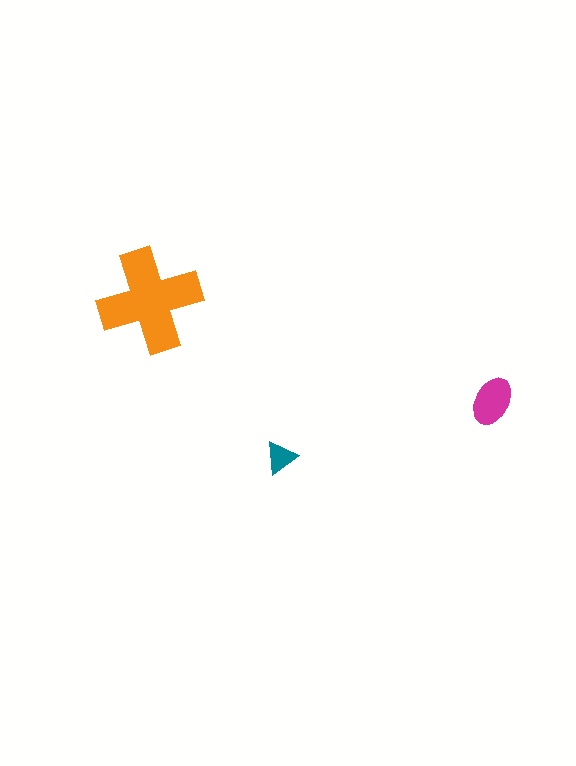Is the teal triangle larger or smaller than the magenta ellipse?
Smaller.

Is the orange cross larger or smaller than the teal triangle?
Larger.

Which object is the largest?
The orange cross.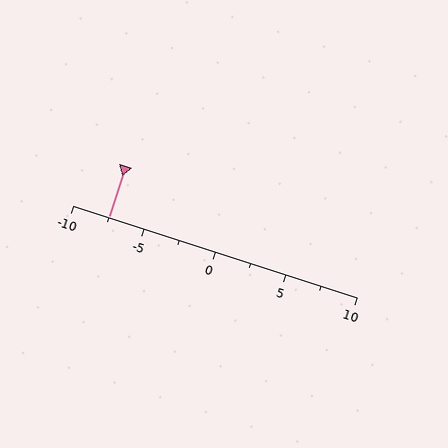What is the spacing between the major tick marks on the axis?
The major ticks are spaced 5 apart.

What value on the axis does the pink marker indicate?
The marker indicates approximately -7.5.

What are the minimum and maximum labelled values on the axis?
The axis runs from -10 to 10.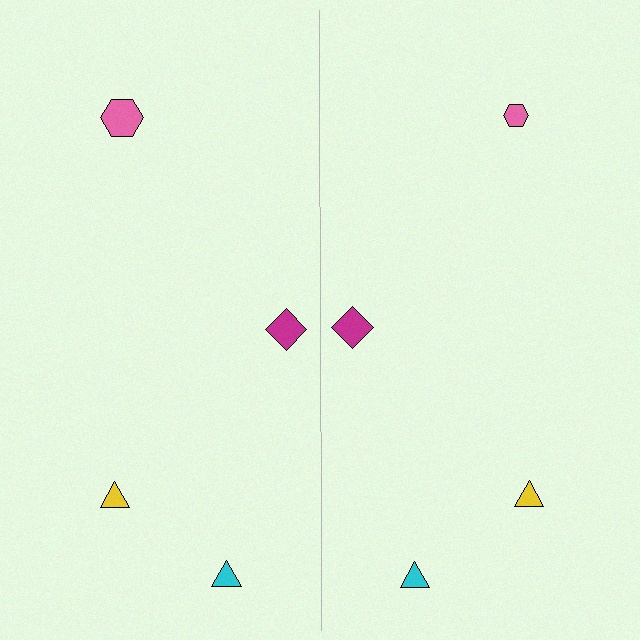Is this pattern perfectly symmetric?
No, the pattern is not perfectly symmetric. The pink hexagon on the right side has a different size than its mirror counterpart.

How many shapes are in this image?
There are 8 shapes in this image.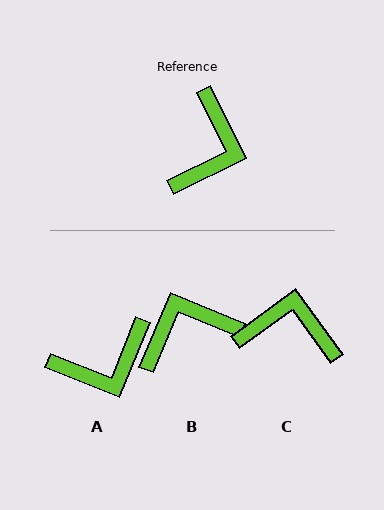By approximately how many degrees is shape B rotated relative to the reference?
Approximately 131 degrees counter-clockwise.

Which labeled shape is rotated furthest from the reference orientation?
B, about 131 degrees away.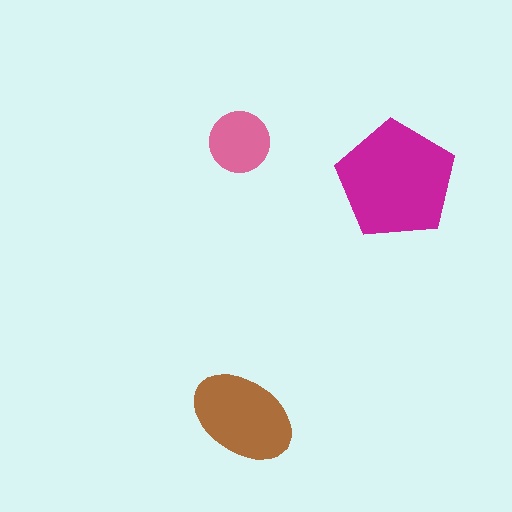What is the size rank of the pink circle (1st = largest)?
3rd.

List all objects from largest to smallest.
The magenta pentagon, the brown ellipse, the pink circle.